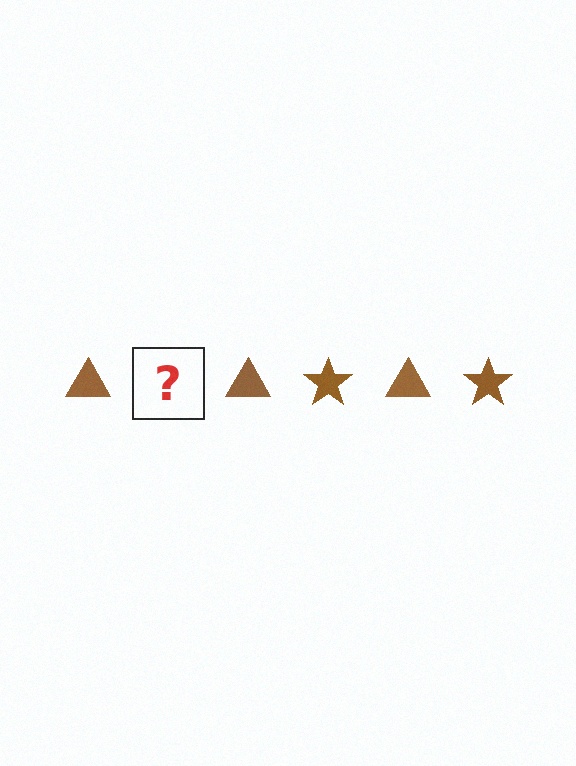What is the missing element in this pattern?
The missing element is a brown star.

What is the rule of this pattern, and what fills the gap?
The rule is that the pattern cycles through triangle, star shapes in brown. The gap should be filled with a brown star.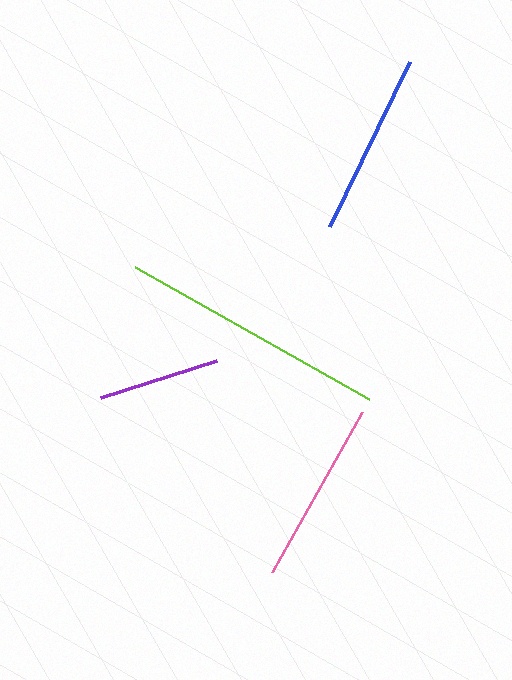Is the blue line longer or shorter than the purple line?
The blue line is longer than the purple line.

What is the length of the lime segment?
The lime segment is approximately 269 pixels long.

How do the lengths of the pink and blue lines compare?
The pink and blue lines are approximately the same length.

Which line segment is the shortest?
The purple line is the shortest at approximately 122 pixels.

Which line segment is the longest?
The lime line is the longest at approximately 269 pixels.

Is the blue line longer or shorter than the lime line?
The lime line is longer than the blue line.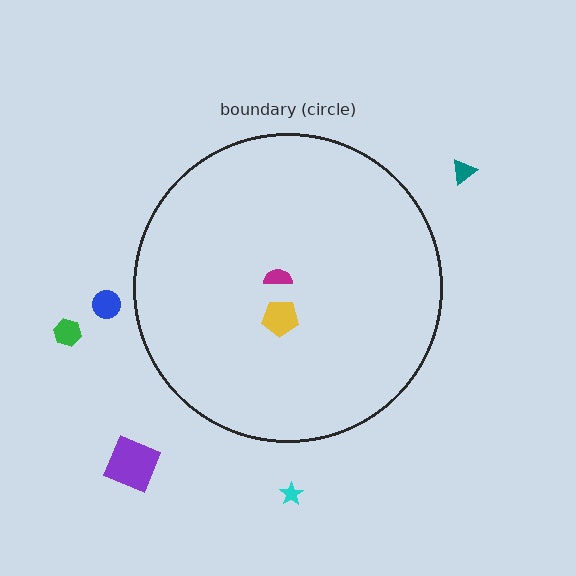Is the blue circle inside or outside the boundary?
Outside.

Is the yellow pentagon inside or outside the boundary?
Inside.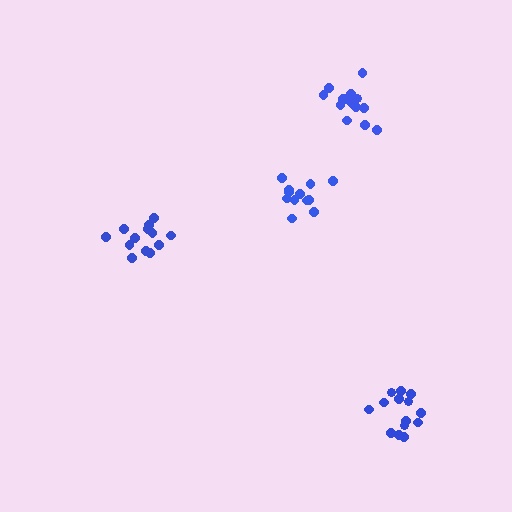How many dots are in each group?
Group 1: 13 dots, Group 2: 12 dots, Group 3: 14 dots, Group 4: 15 dots (54 total).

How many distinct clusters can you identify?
There are 4 distinct clusters.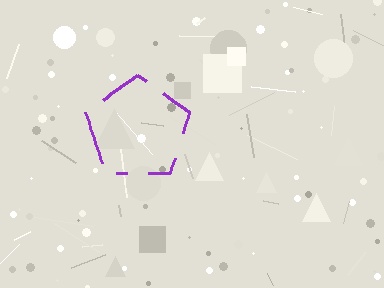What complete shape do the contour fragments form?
The contour fragments form a pentagon.